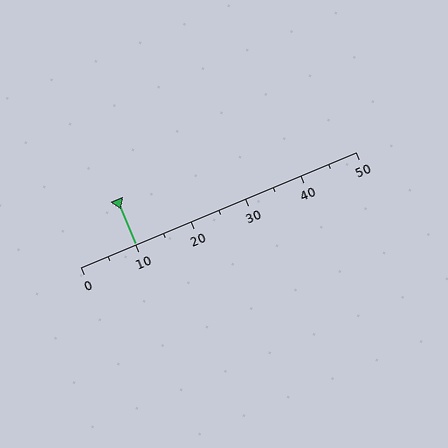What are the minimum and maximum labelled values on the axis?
The axis runs from 0 to 50.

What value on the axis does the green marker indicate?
The marker indicates approximately 10.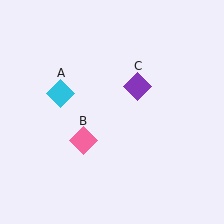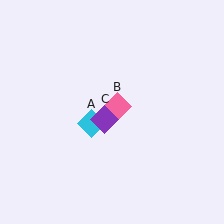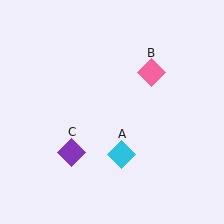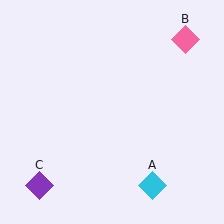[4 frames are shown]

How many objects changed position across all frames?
3 objects changed position: cyan diamond (object A), pink diamond (object B), purple diamond (object C).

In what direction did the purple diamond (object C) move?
The purple diamond (object C) moved down and to the left.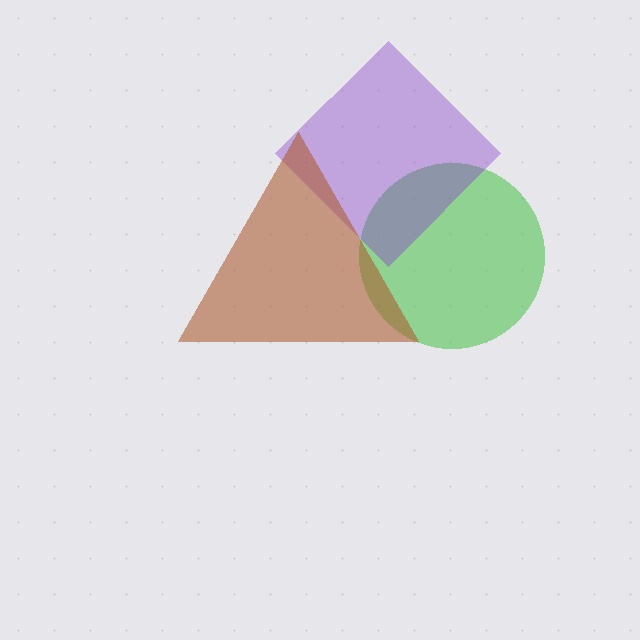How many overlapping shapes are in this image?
There are 3 overlapping shapes in the image.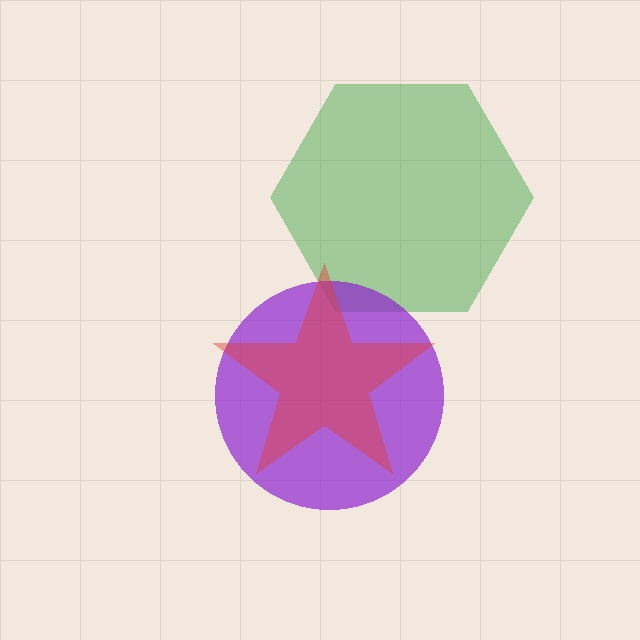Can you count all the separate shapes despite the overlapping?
Yes, there are 3 separate shapes.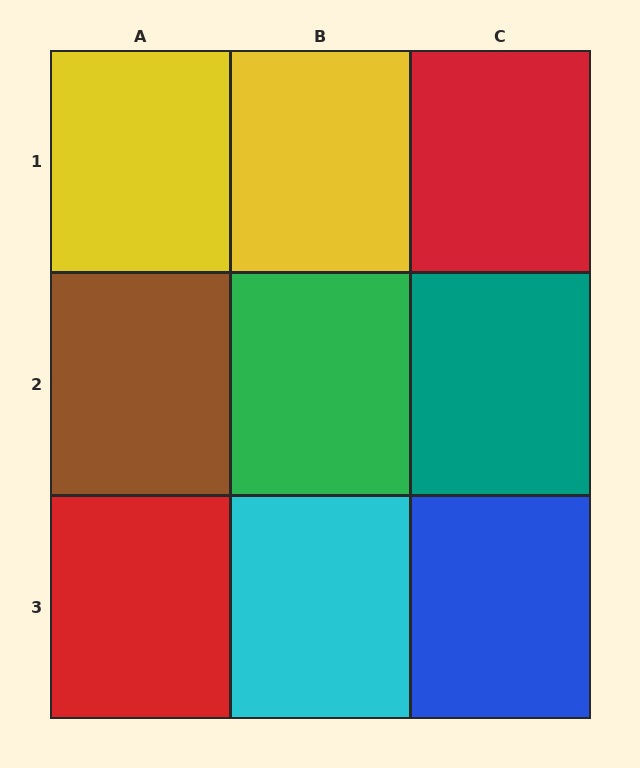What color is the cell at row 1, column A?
Yellow.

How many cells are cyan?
1 cell is cyan.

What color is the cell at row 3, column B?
Cyan.